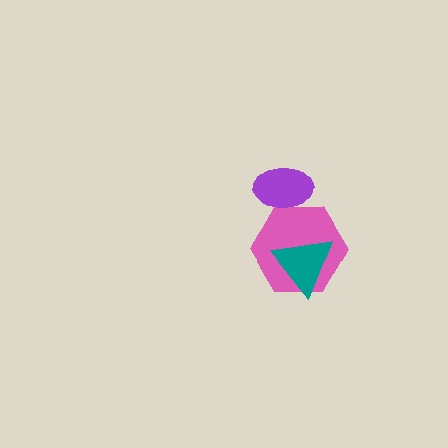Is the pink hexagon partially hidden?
Yes, it is partially covered by another shape.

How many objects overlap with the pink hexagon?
2 objects overlap with the pink hexagon.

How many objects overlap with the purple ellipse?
1 object overlaps with the purple ellipse.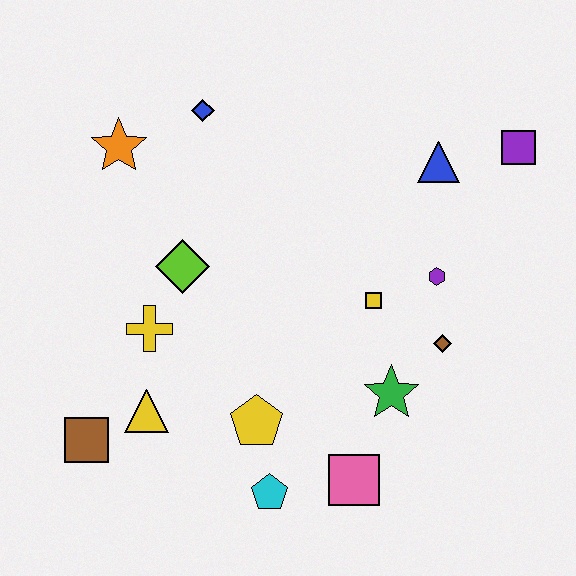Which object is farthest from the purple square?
The brown square is farthest from the purple square.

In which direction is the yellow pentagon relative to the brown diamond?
The yellow pentagon is to the left of the brown diamond.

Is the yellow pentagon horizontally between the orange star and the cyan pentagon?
Yes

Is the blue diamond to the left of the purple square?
Yes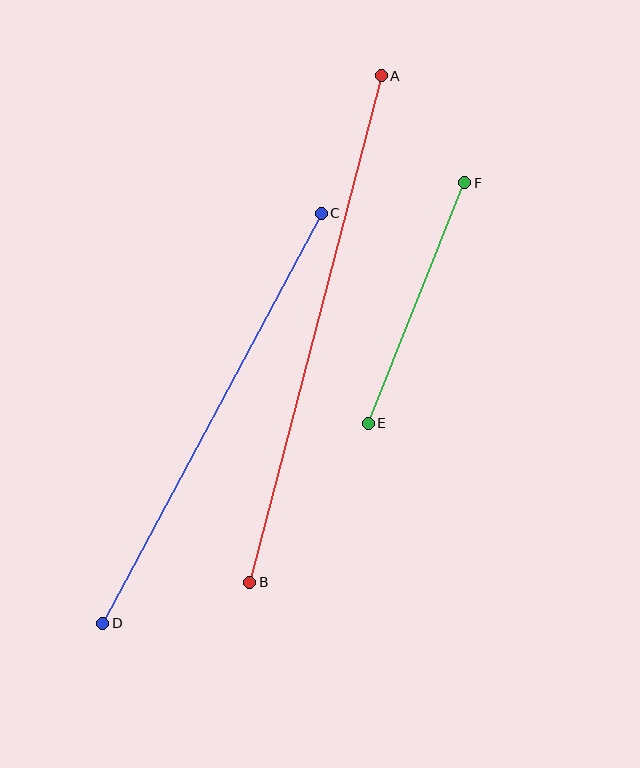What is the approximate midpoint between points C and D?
The midpoint is at approximately (212, 418) pixels.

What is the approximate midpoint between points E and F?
The midpoint is at approximately (416, 303) pixels.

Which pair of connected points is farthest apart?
Points A and B are farthest apart.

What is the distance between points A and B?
The distance is approximately 523 pixels.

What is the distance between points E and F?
The distance is approximately 259 pixels.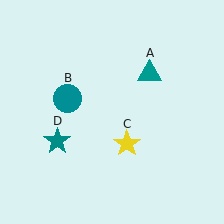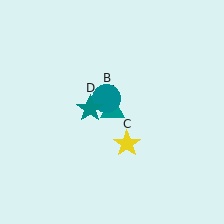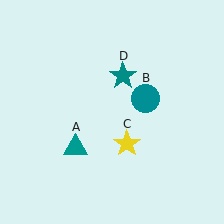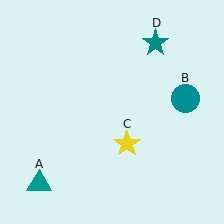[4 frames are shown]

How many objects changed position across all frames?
3 objects changed position: teal triangle (object A), teal circle (object B), teal star (object D).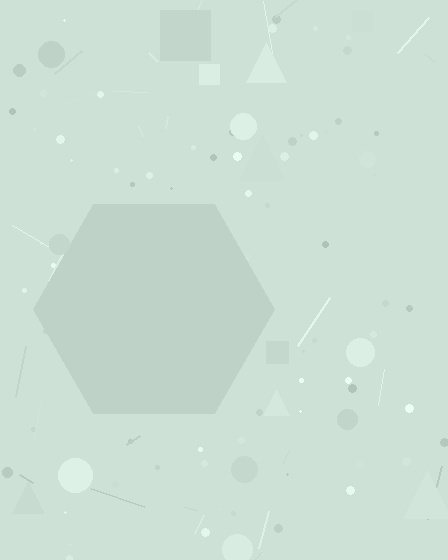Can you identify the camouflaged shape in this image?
The camouflaged shape is a hexagon.